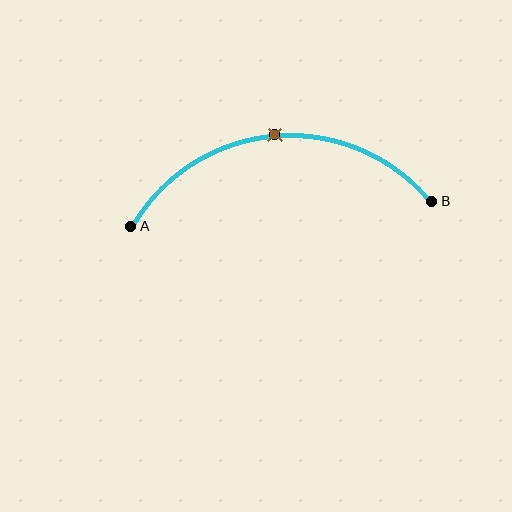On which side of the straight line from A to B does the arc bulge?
The arc bulges above the straight line connecting A and B.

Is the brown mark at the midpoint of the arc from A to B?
Yes. The brown mark lies on the arc at equal arc-length from both A and B — it is the arc midpoint.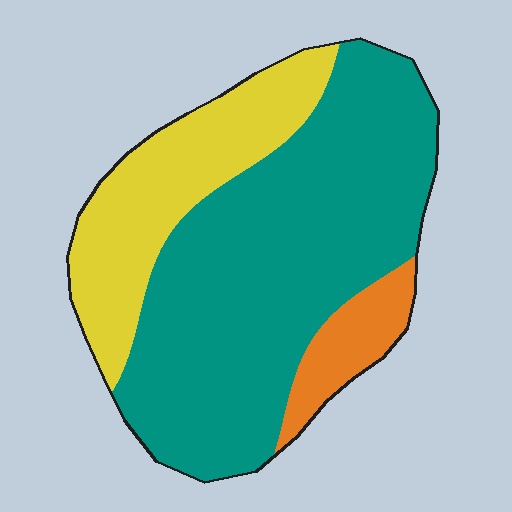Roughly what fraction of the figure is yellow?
Yellow covers roughly 25% of the figure.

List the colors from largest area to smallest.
From largest to smallest: teal, yellow, orange.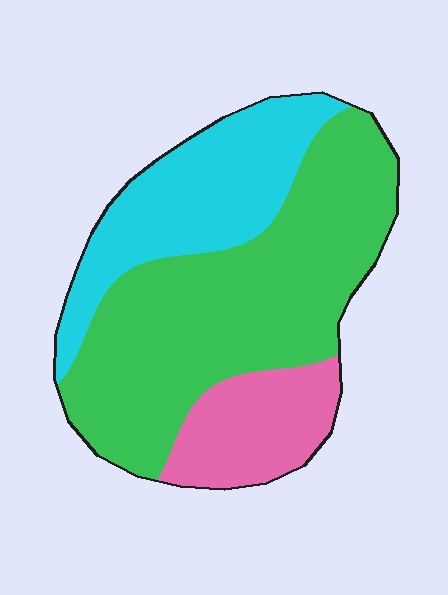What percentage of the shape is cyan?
Cyan covers around 30% of the shape.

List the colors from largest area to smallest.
From largest to smallest: green, cyan, pink.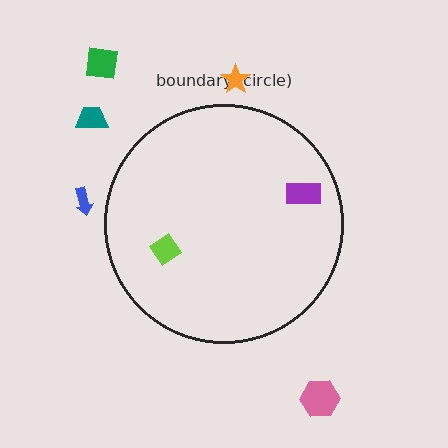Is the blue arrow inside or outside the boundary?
Outside.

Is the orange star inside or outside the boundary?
Outside.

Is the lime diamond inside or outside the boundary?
Inside.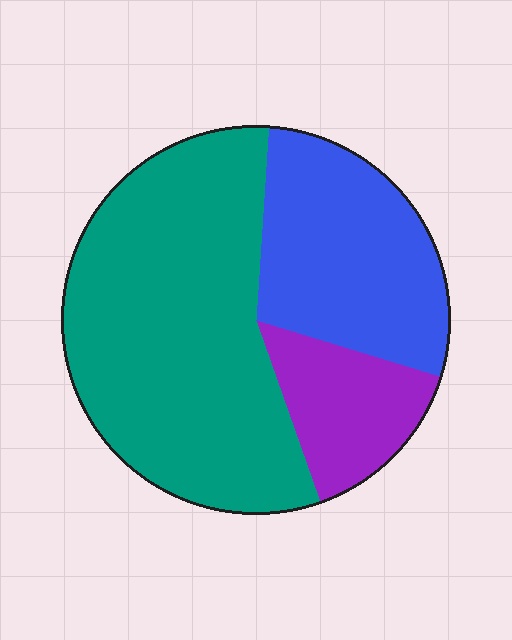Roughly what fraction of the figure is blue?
Blue takes up about one quarter (1/4) of the figure.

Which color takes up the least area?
Purple, at roughly 15%.